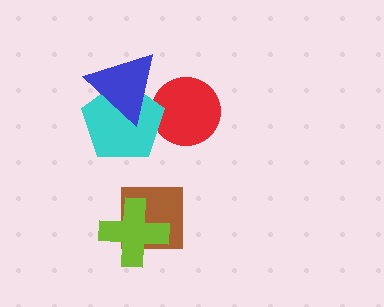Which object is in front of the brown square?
The lime cross is in front of the brown square.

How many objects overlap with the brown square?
1 object overlaps with the brown square.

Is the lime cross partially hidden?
No, no other shape covers it.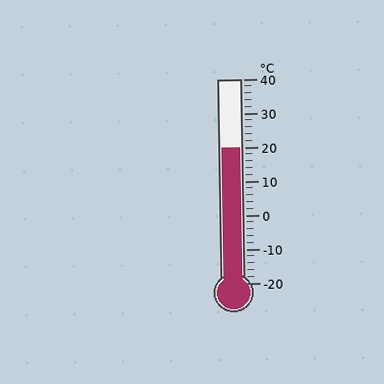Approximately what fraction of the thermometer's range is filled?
The thermometer is filled to approximately 65% of its range.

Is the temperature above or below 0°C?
The temperature is above 0°C.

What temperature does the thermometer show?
The thermometer shows approximately 20°C.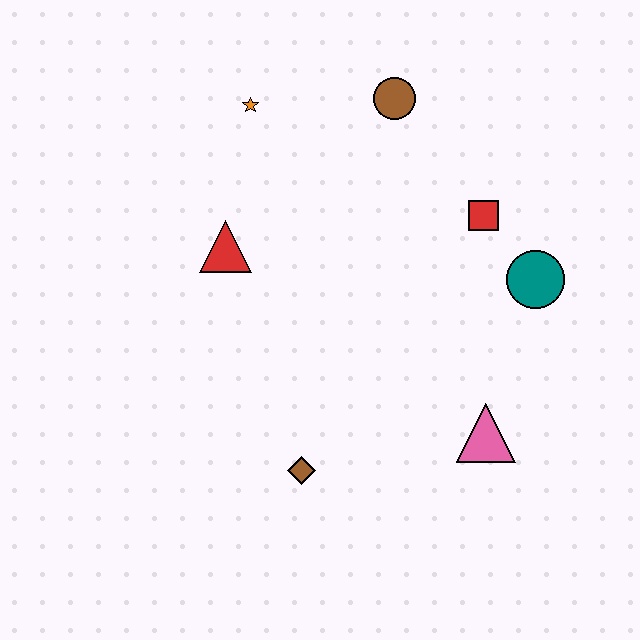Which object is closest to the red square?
The teal circle is closest to the red square.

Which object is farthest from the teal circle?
The orange star is farthest from the teal circle.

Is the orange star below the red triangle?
No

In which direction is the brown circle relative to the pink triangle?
The brown circle is above the pink triangle.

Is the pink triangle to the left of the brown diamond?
No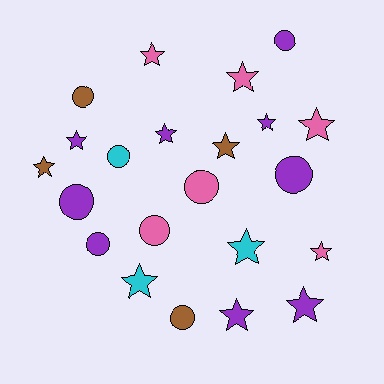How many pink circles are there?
There are 2 pink circles.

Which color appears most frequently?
Purple, with 9 objects.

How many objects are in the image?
There are 22 objects.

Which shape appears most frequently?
Star, with 13 objects.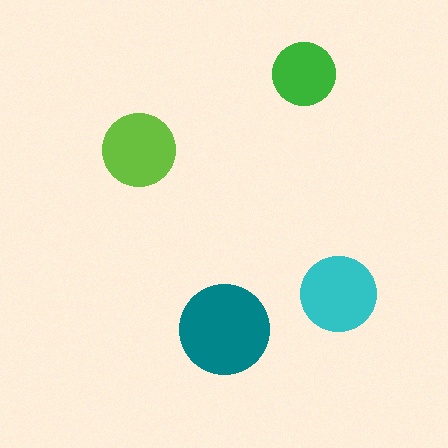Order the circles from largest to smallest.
the teal one, the cyan one, the lime one, the green one.